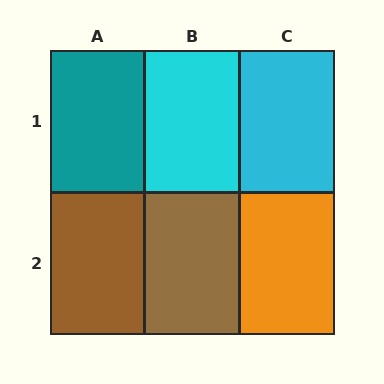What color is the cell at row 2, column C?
Orange.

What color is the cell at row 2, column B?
Brown.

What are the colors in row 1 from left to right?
Teal, cyan, cyan.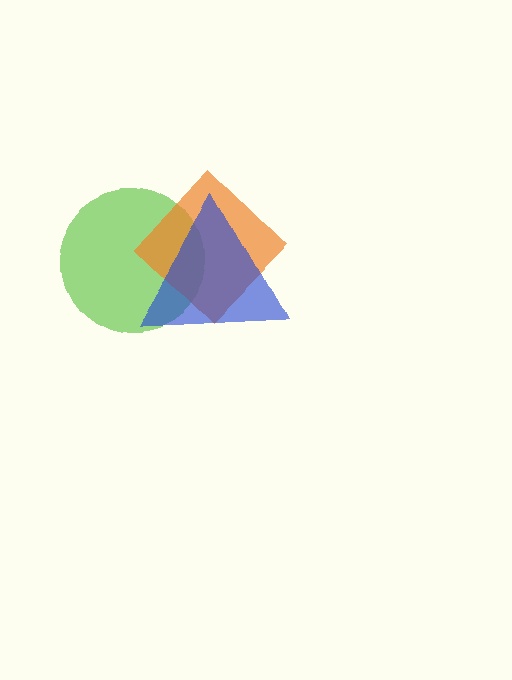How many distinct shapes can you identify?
There are 3 distinct shapes: a lime circle, an orange diamond, a blue triangle.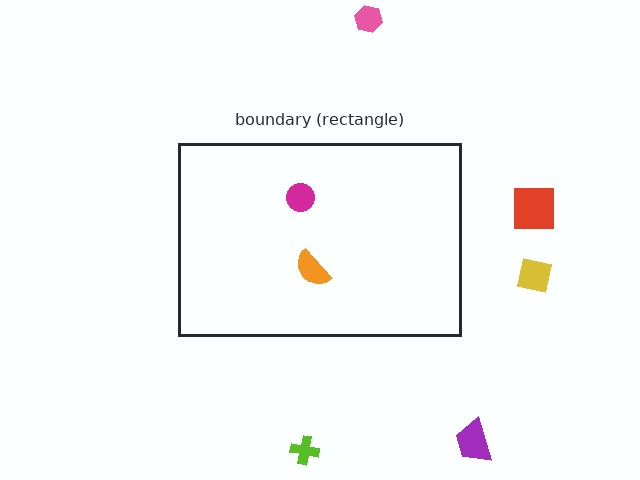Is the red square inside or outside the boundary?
Outside.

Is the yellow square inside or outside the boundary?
Outside.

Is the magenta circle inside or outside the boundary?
Inside.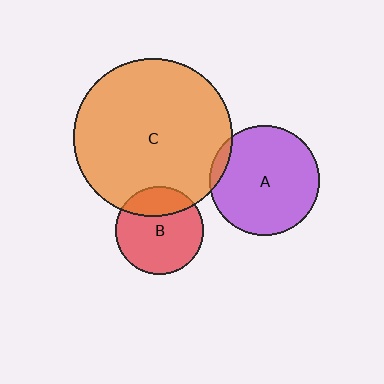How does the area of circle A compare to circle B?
Approximately 1.6 times.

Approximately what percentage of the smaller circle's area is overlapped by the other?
Approximately 25%.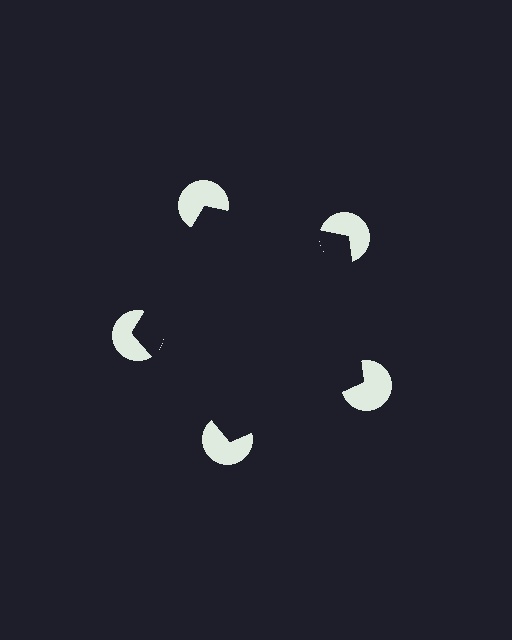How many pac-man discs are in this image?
There are 5 — one at each vertex of the illusory pentagon.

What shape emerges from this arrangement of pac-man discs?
An illusory pentagon — its edges are inferred from the aligned wedge cuts in the pac-man discs, not physically drawn.